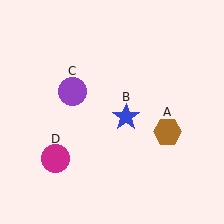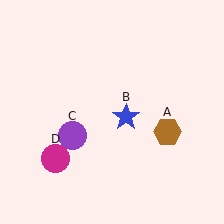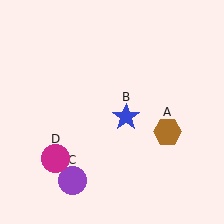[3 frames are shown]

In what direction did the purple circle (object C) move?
The purple circle (object C) moved down.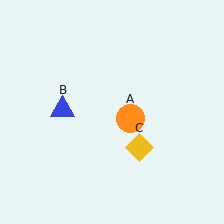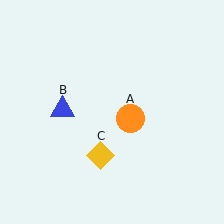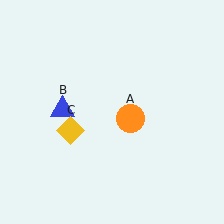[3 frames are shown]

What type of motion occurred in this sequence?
The yellow diamond (object C) rotated clockwise around the center of the scene.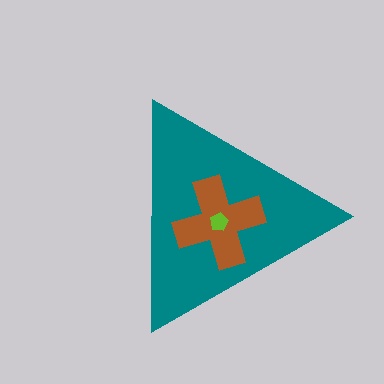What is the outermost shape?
The teal triangle.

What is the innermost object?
The lime pentagon.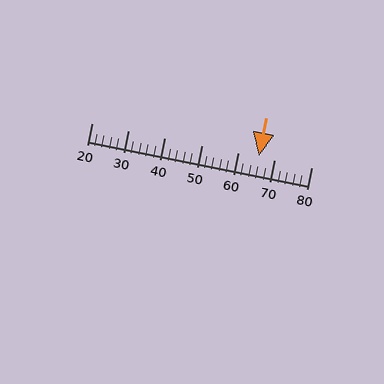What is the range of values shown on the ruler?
The ruler shows values from 20 to 80.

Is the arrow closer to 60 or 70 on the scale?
The arrow is closer to 70.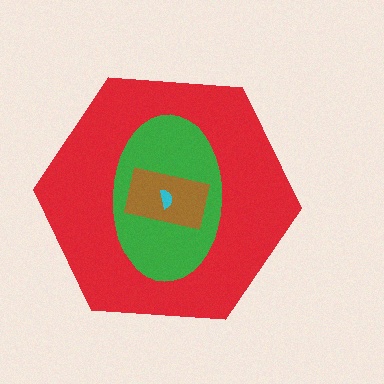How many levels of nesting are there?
4.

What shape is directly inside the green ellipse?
The brown rectangle.